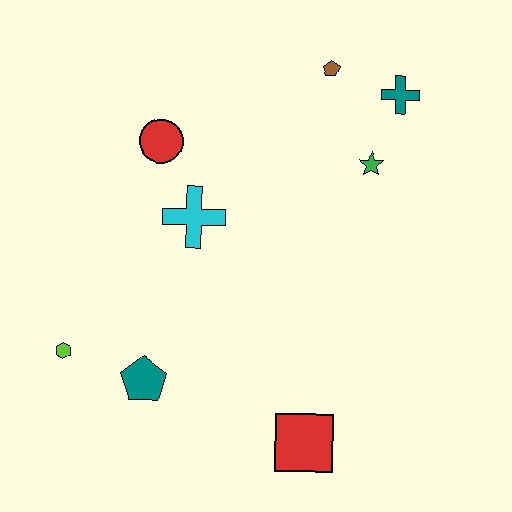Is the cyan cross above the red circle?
No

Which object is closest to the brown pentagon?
The teal cross is closest to the brown pentagon.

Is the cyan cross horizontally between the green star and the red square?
No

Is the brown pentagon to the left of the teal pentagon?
No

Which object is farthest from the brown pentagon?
The lime hexagon is farthest from the brown pentagon.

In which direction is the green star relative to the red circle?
The green star is to the right of the red circle.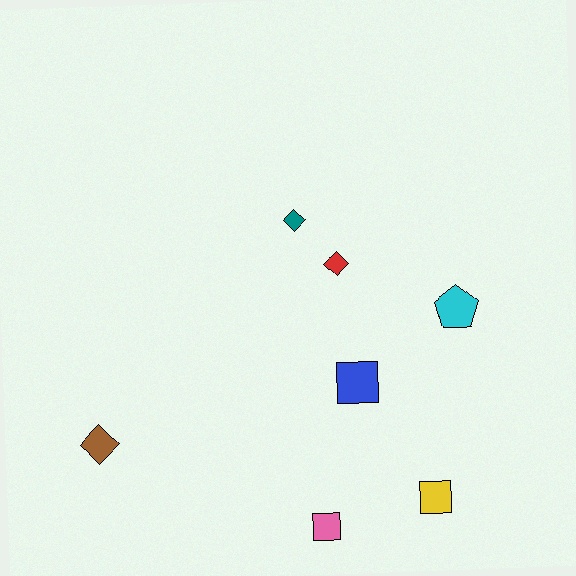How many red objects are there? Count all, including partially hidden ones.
There is 1 red object.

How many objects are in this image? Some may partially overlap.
There are 7 objects.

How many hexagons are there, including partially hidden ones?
There are no hexagons.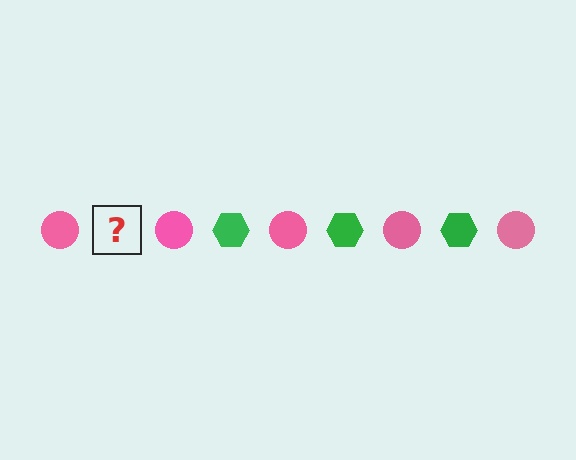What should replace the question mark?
The question mark should be replaced with a green hexagon.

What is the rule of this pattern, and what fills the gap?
The rule is that the pattern alternates between pink circle and green hexagon. The gap should be filled with a green hexagon.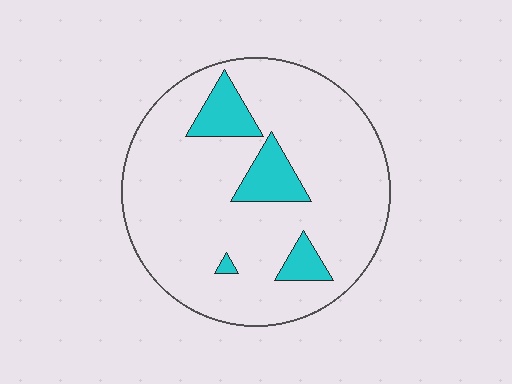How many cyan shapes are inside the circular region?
4.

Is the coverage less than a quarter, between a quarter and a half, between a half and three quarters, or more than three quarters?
Less than a quarter.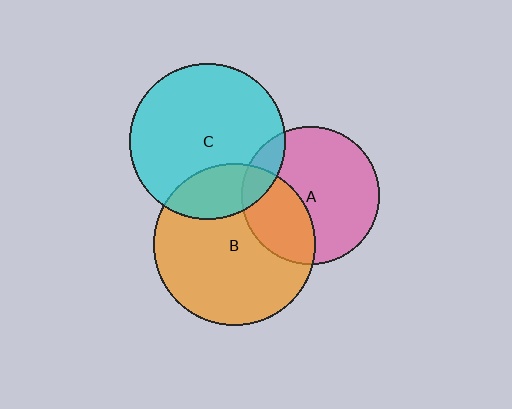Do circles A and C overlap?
Yes.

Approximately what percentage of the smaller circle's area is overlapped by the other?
Approximately 15%.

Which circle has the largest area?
Circle B (orange).